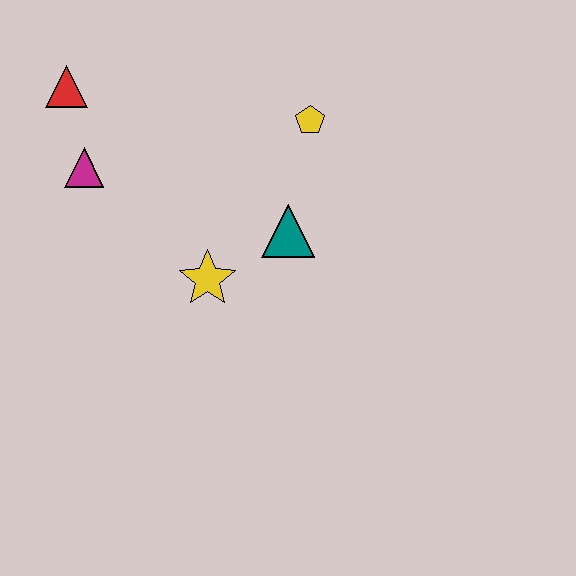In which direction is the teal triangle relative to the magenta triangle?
The teal triangle is to the right of the magenta triangle.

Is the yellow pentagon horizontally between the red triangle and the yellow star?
No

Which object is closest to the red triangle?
The magenta triangle is closest to the red triangle.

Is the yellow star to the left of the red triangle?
No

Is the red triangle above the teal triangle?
Yes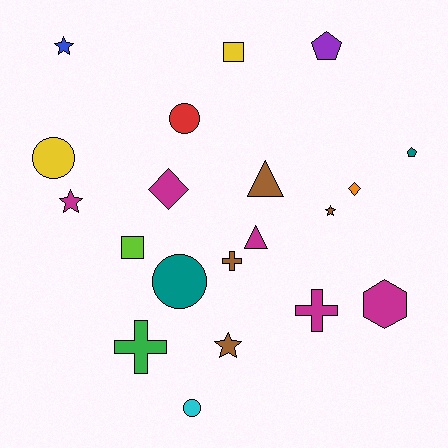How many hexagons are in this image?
There is 1 hexagon.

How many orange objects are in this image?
There is 1 orange object.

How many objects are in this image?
There are 20 objects.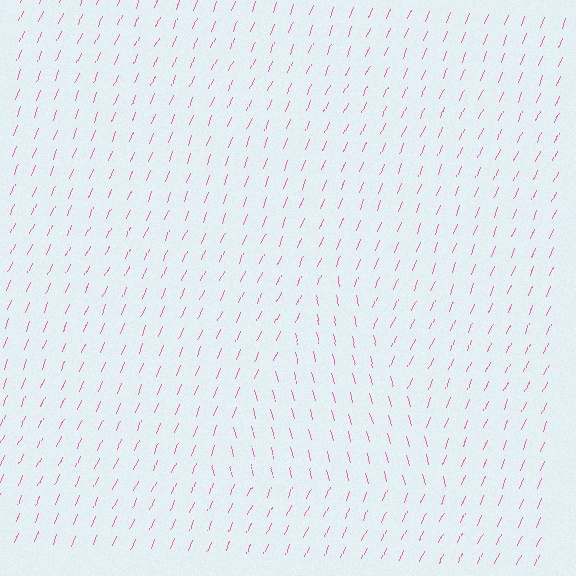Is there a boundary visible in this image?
Yes, there is a texture boundary formed by a change in line orientation.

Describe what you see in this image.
The image is filled with small pink line segments. A triangle region in the image has lines oriented differently from the surrounding lines, creating a visible texture boundary.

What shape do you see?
I see a triangle.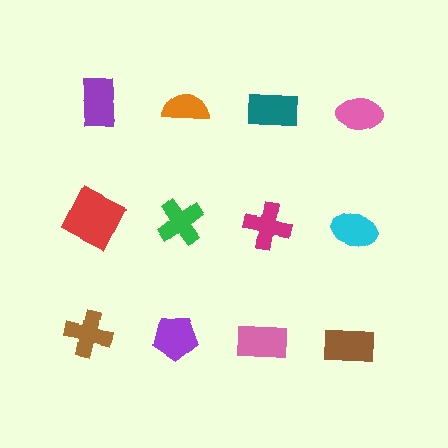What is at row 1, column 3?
A teal rectangle.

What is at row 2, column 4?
A cyan ellipse.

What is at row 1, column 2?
An orange semicircle.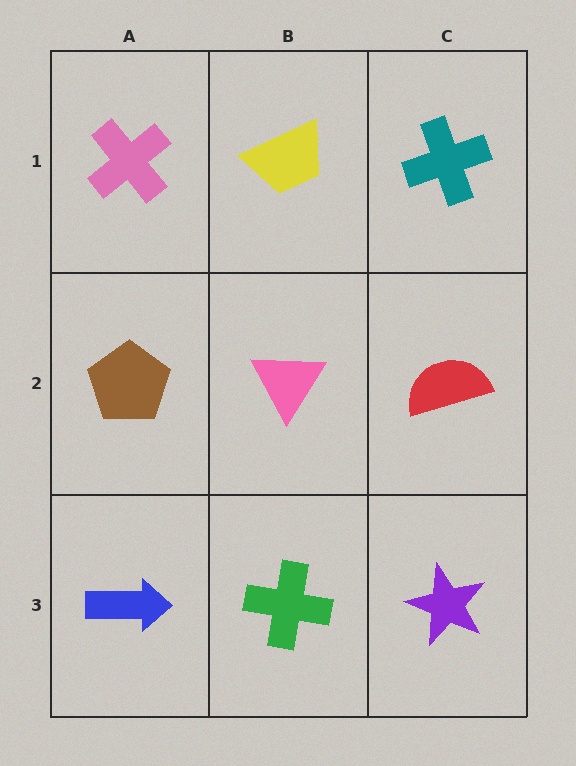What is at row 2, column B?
A pink triangle.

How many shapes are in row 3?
3 shapes.